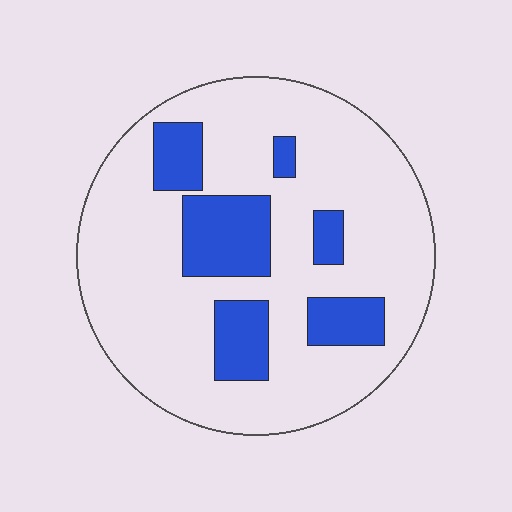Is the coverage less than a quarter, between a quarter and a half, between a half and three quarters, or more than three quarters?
Less than a quarter.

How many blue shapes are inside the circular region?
6.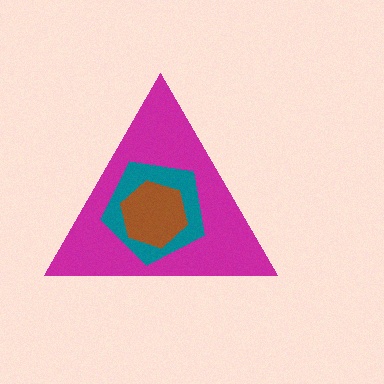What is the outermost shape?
The magenta triangle.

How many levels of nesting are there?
3.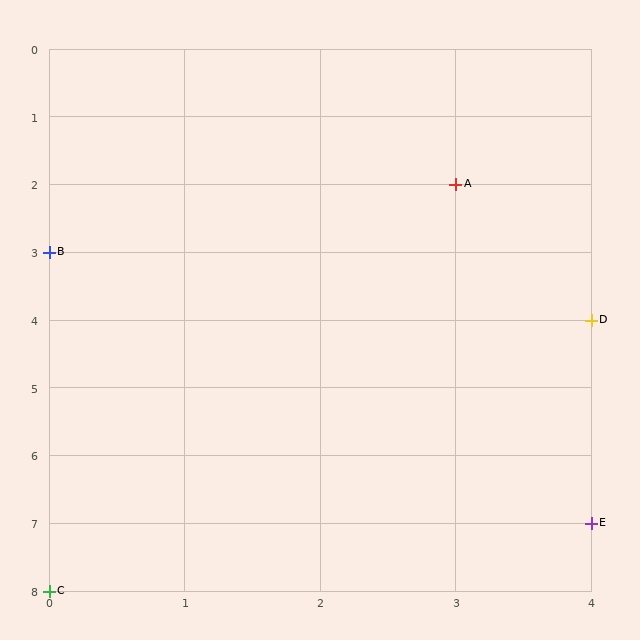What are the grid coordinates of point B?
Point B is at grid coordinates (0, 3).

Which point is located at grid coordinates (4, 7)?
Point E is at (4, 7).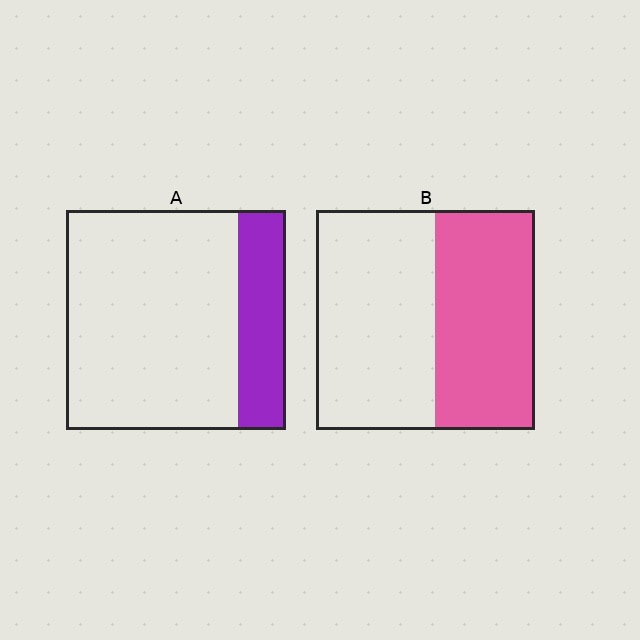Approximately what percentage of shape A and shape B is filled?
A is approximately 20% and B is approximately 45%.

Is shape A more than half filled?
No.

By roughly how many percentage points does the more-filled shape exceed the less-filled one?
By roughly 25 percentage points (B over A).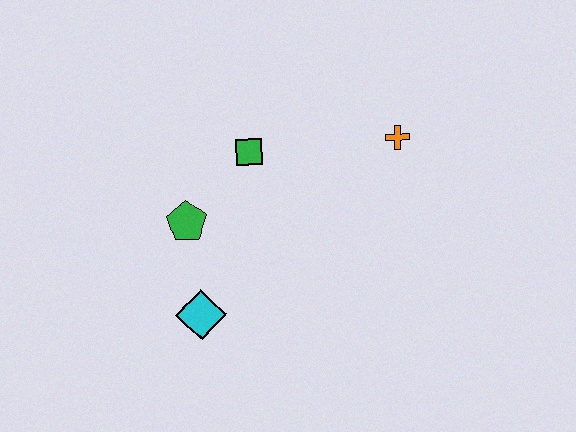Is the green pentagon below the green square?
Yes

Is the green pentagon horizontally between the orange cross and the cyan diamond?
No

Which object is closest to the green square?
The green pentagon is closest to the green square.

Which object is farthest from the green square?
The cyan diamond is farthest from the green square.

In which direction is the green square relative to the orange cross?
The green square is to the left of the orange cross.